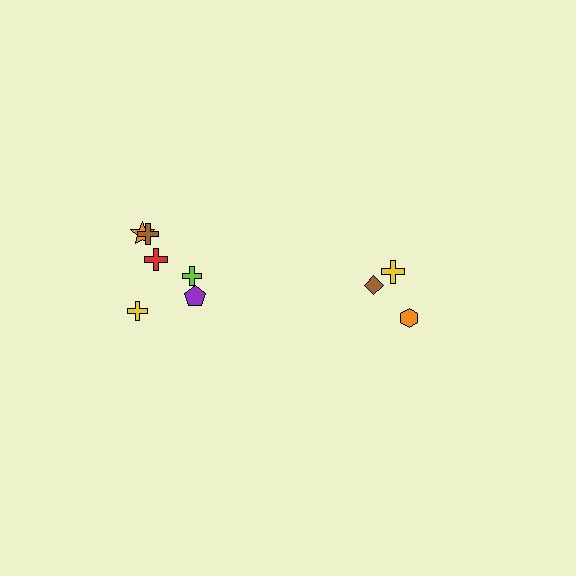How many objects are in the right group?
There are 3 objects.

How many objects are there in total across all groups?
There are 9 objects.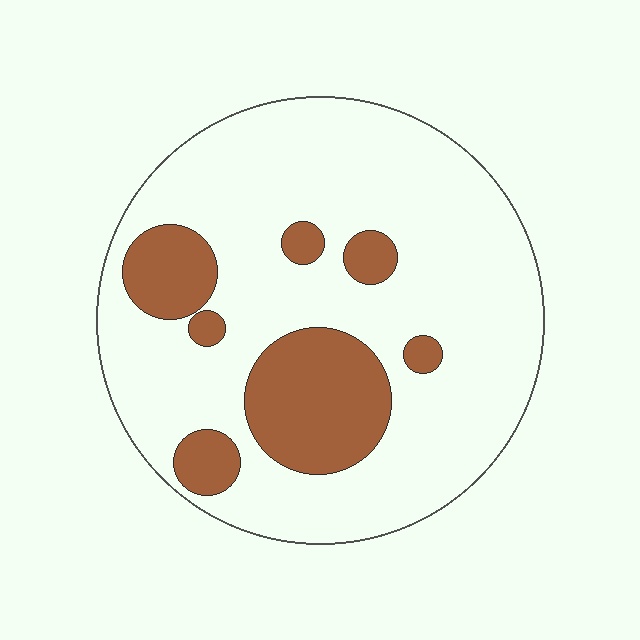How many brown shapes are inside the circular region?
7.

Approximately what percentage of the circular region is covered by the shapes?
Approximately 20%.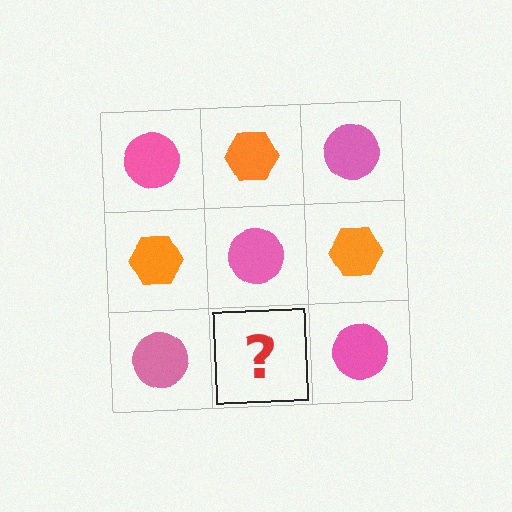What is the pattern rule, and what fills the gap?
The rule is that it alternates pink circle and orange hexagon in a checkerboard pattern. The gap should be filled with an orange hexagon.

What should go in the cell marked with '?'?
The missing cell should contain an orange hexagon.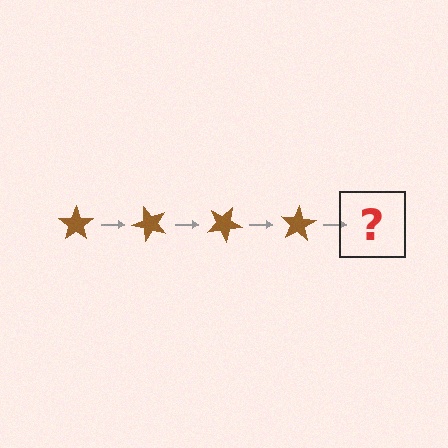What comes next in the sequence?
The next element should be a brown star rotated 200 degrees.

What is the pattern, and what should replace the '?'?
The pattern is that the star rotates 50 degrees each step. The '?' should be a brown star rotated 200 degrees.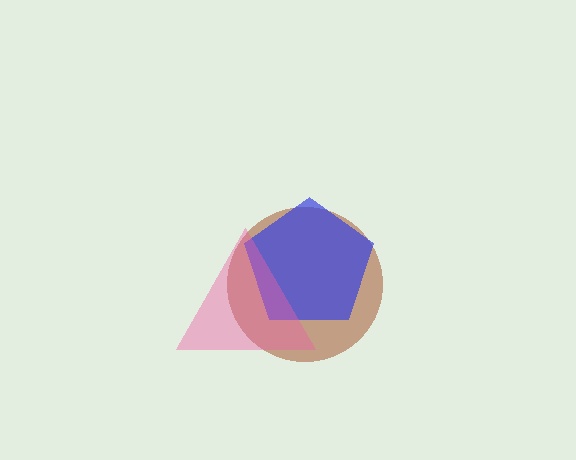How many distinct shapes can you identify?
There are 3 distinct shapes: a brown circle, a blue pentagon, a pink triangle.